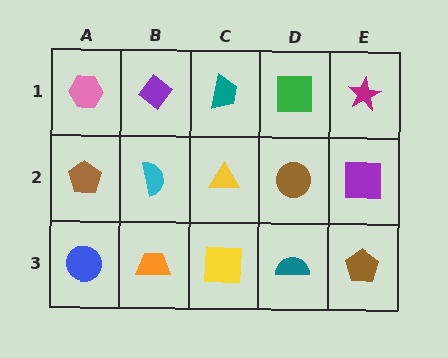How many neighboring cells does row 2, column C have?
4.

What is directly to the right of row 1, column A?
A purple diamond.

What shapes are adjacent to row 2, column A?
A pink hexagon (row 1, column A), a blue circle (row 3, column A), a cyan semicircle (row 2, column B).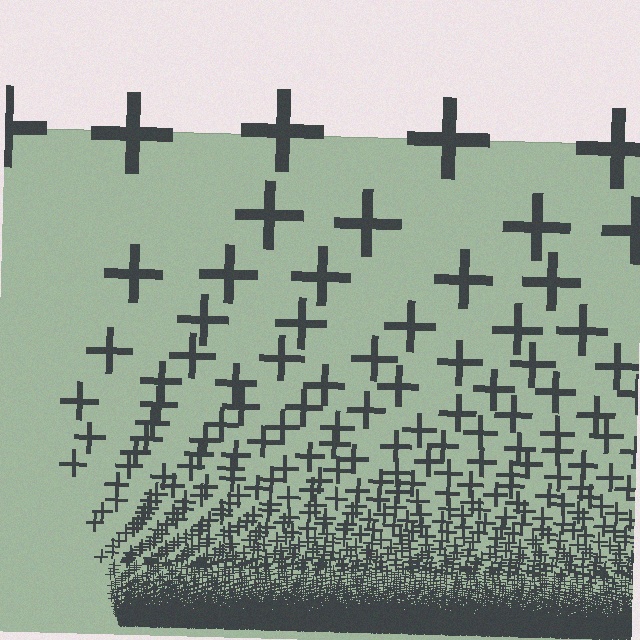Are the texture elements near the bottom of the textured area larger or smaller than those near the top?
Smaller. The gradient is inverted — elements near the bottom are smaller and denser.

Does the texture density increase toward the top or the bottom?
Density increases toward the bottom.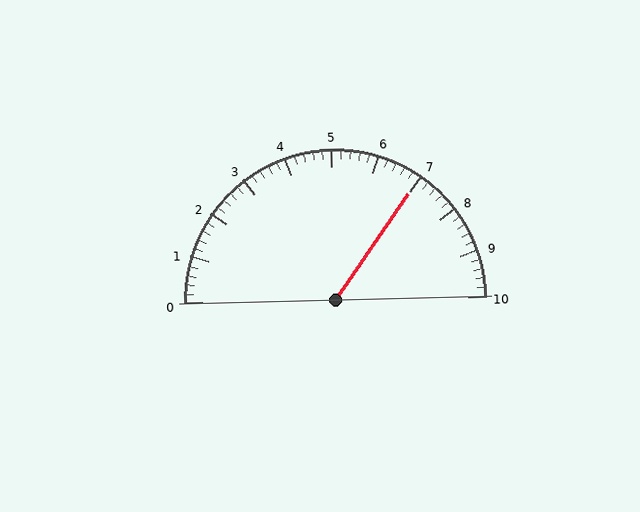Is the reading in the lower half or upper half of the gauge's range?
The reading is in the upper half of the range (0 to 10).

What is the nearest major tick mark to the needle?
The nearest major tick mark is 7.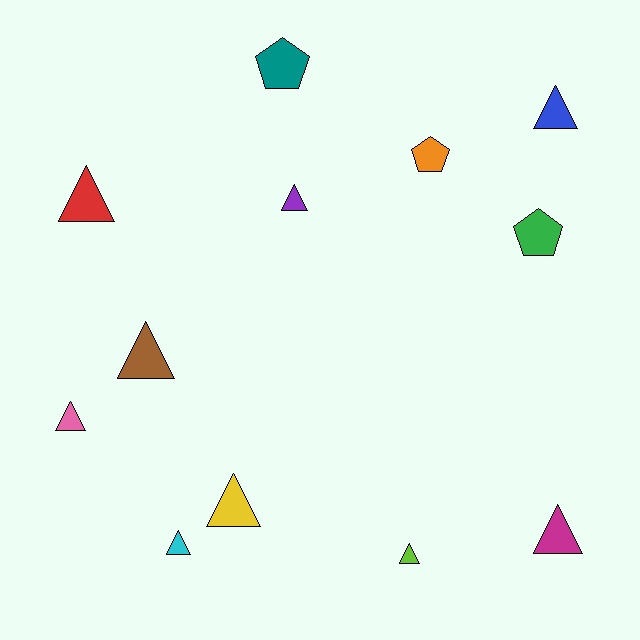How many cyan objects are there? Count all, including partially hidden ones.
There is 1 cyan object.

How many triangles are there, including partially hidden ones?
There are 9 triangles.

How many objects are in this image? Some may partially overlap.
There are 12 objects.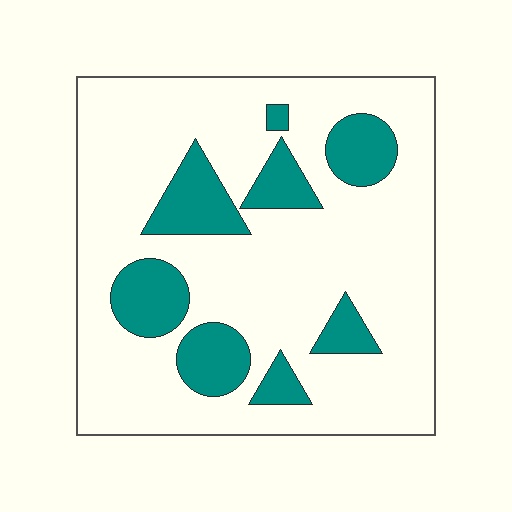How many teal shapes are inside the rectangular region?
8.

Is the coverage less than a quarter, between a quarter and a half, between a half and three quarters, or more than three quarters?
Less than a quarter.